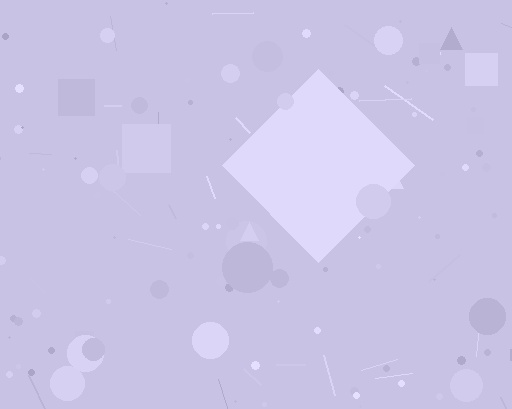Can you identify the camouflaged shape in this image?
The camouflaged shape is a diamond.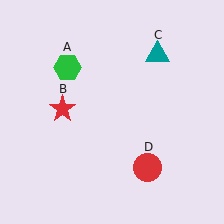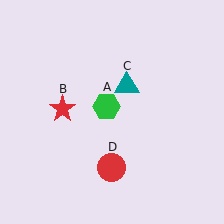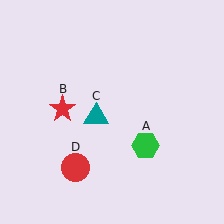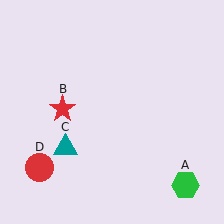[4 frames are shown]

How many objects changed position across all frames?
3 objects changed position: green hexagon (object A), teal triangle (object C), red circle (object D).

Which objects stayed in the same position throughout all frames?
Red star (object B) remained stationary.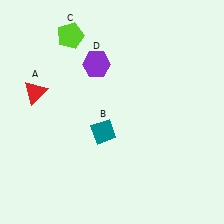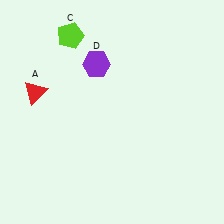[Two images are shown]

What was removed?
The teal diamond (B) was removed in Image 2.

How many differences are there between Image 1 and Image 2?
There is 1 difference between the two images.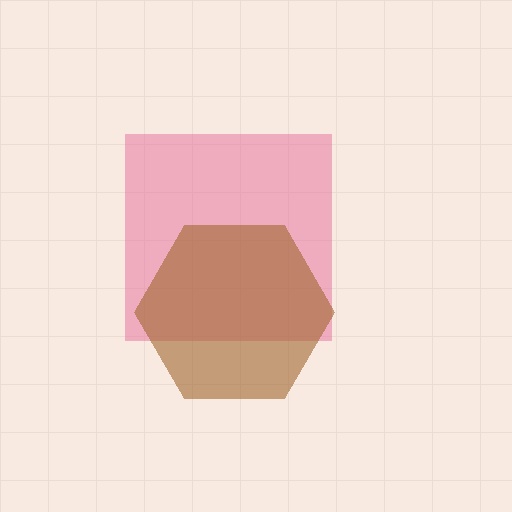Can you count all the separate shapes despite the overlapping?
Yes, there are 2 separate shapes.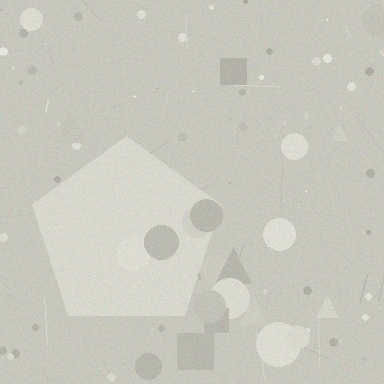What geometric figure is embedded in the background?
A pentagon is embedded in the background.